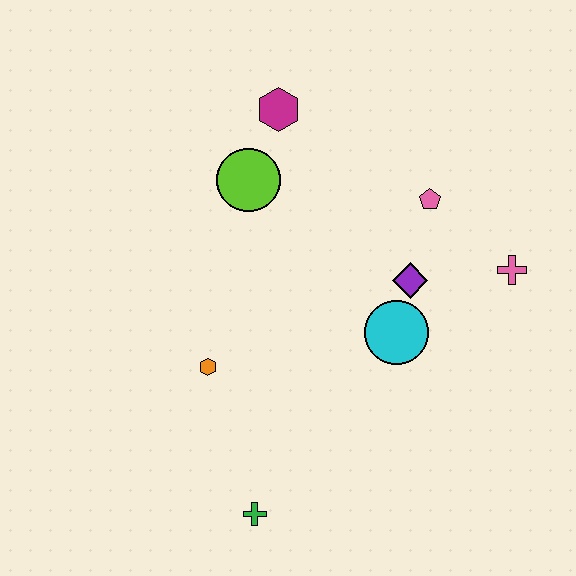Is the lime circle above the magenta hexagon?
No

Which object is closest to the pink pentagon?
The purple diamond is closest to the pink pentagon.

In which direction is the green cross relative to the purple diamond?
The green cross is below the purple diamond.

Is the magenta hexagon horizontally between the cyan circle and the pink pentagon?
No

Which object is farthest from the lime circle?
The green cross is farthest from the lime circle.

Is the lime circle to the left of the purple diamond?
Yes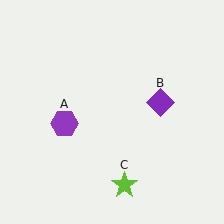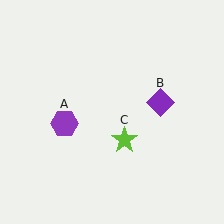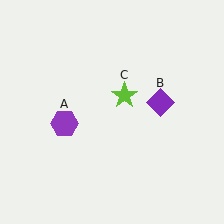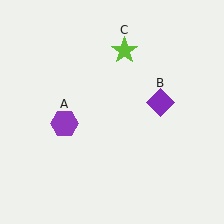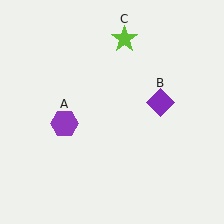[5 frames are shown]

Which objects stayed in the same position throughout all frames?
Purple hexagon (object A) and purple diamond (object B) remained stationary.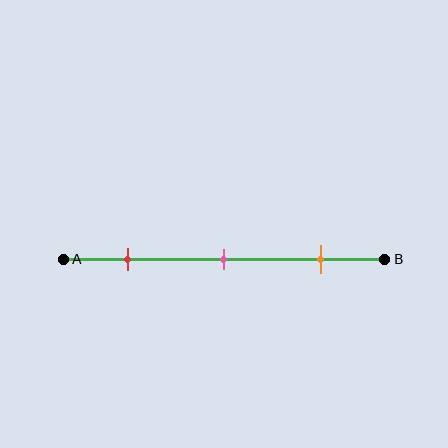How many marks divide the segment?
There are 3 marks dividing the segment.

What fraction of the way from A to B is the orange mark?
The orange mark is approximately 80% (0.8) of the way from A to B.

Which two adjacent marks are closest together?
The red and pink marks are the closest adjacent pair.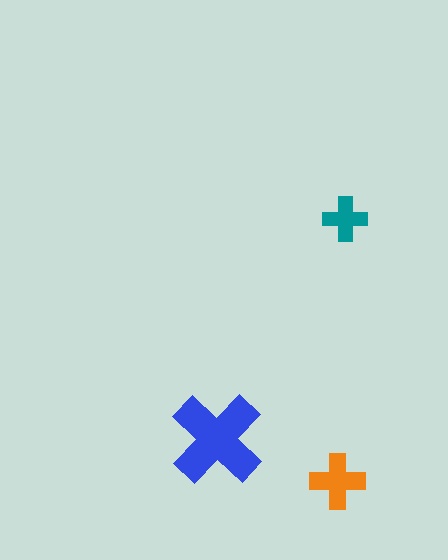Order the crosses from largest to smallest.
the blue one, the orange one, the teal one.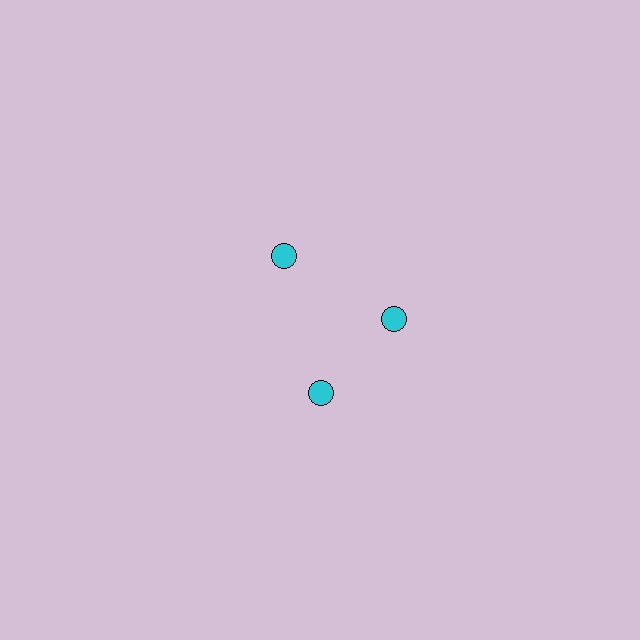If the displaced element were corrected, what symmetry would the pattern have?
It would have 3-fold rotational symmetry — the pattern would map onto itself every 120 degrees.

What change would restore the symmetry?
The symmetry would be restored by rotating it back into even spacing with its neighbors so that all 3 circles sit at equal angles and equal distance from the center.